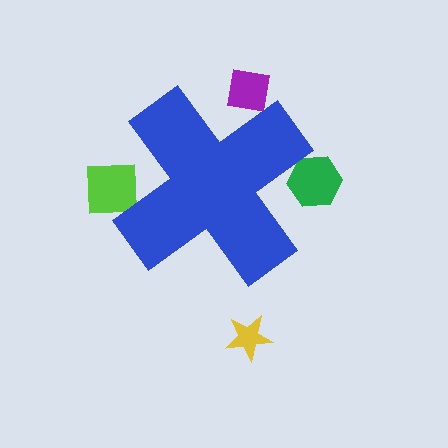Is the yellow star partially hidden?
No, the yellow star is fully visible.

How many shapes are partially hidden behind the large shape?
3 shapes are partially hidden.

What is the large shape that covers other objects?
A blue cross.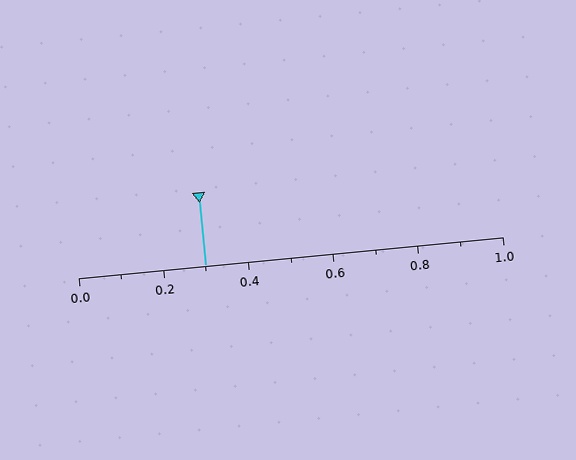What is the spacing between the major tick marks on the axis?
The major ticks are spaced 0.2 apart.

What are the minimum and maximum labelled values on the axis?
The axis runs from 0.0 to 1.0.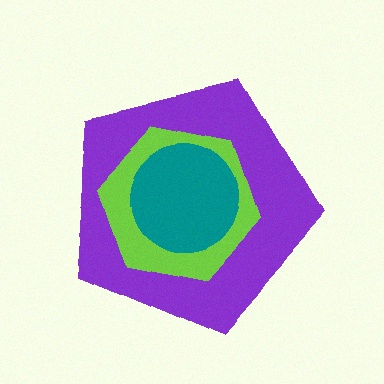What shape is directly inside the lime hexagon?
The teal circle.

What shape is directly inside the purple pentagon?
The lime hexagon.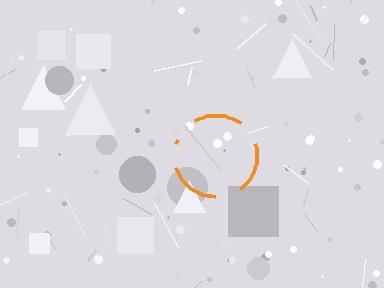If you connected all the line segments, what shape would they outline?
They would outline a circle.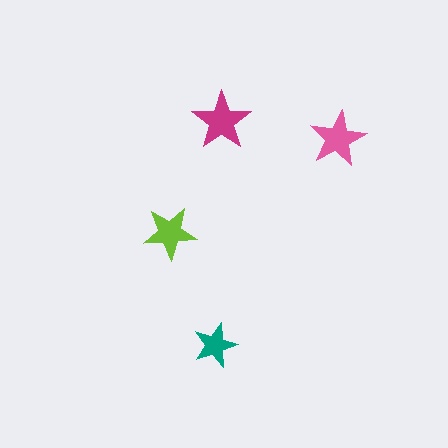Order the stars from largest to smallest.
the magenta one, the pink one, the lime one, the teal one.